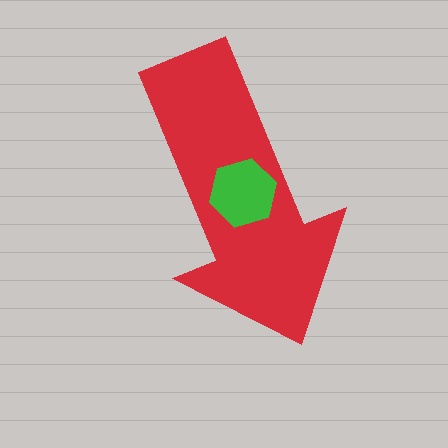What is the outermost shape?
The red arrow.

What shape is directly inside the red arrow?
The green hexagon.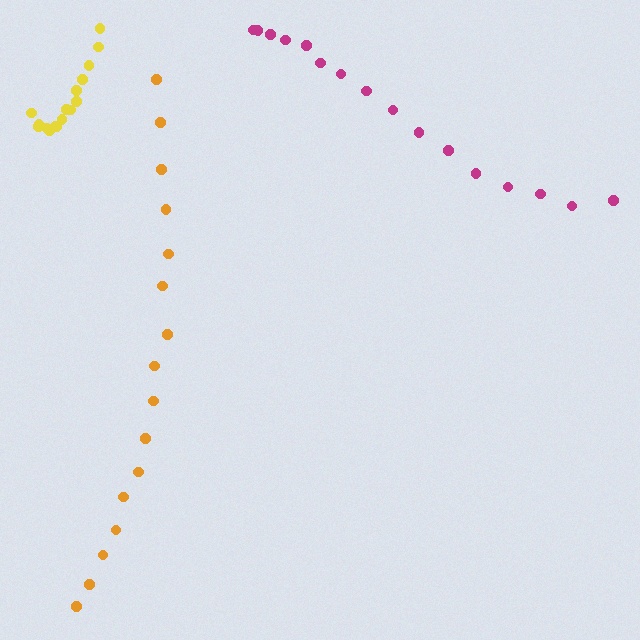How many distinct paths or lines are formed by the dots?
There are 3 distinct paths.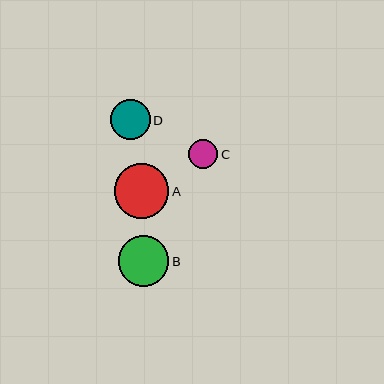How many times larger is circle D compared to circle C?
Circle D is approximately 1.4 times the size of circle C.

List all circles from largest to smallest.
From largest to smallest: A, B, D, C.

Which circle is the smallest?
Circle C is the smallest with a size of approximately 29 pixels.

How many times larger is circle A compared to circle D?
Circle A is approximately 1.4 times the size of circle D.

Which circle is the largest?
Circle A is the largest with a size of approximately 55 pixels.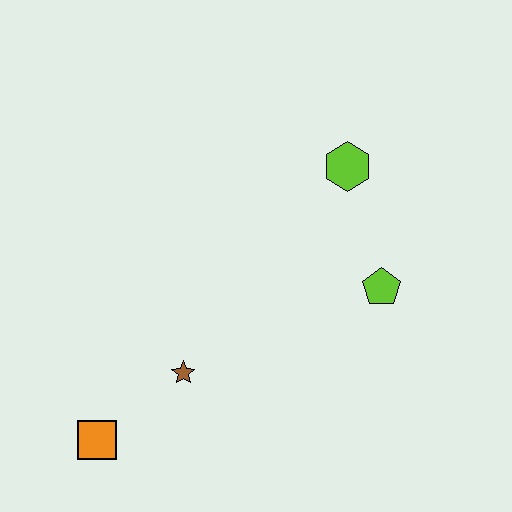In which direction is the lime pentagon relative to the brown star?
The lime pentagon is to the right of the brown star.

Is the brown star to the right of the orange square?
Yes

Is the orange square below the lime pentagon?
Yes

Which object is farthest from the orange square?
The lime hexagon is farthest from the orange square.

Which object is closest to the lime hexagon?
The lime pentagon is closest to the lime hexagon.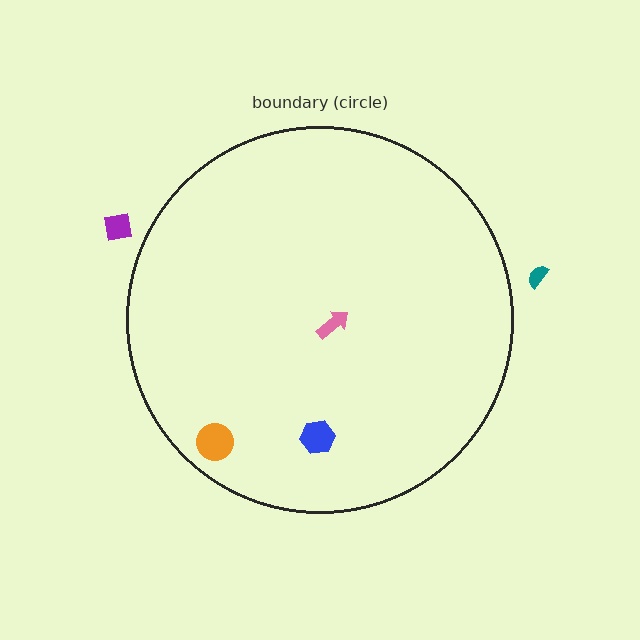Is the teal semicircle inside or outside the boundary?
Outside.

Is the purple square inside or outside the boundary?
Outside.